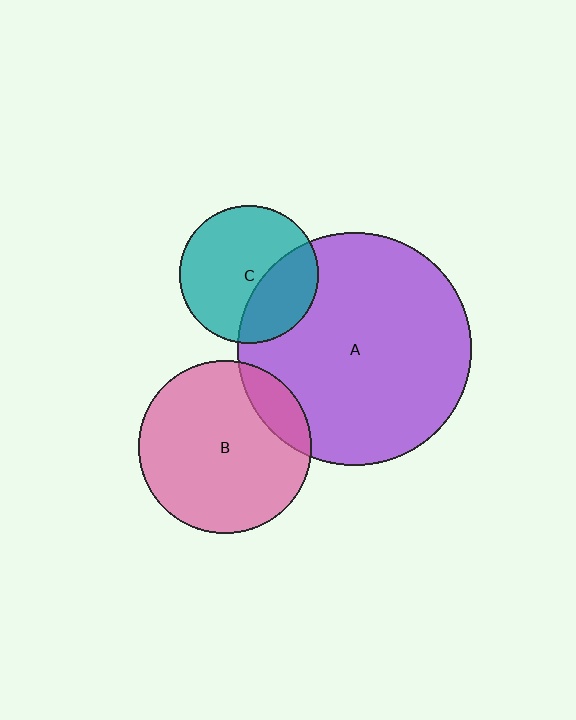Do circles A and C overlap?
Yes.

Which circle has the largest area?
Circle A (purple).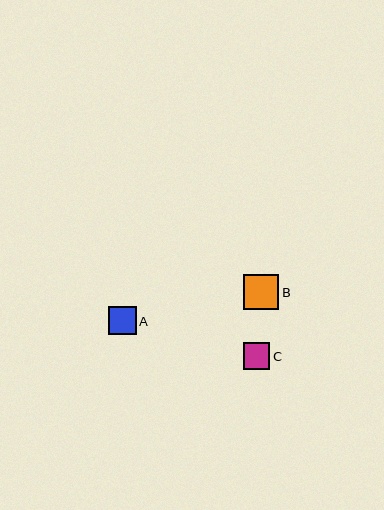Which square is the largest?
Square B is the largest with a size of approximately 35 pixels.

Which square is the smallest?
Square C is the smallest with a size of approximately 27 pixels.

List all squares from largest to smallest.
From largest to smallest: B, A, C.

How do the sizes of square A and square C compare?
Square A and square C are approximately the same size.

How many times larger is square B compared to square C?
Square B is approximately 1.3 times the size of square C.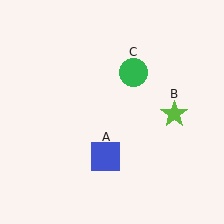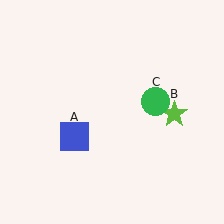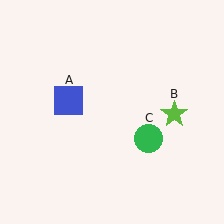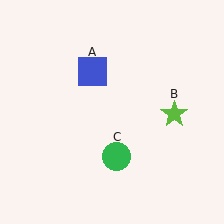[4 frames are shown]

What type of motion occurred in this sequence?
The blue square (object A), green circle (object C) rotated clockwise around the center of the scene.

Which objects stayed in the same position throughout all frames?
Lime star (object B) remained stationary.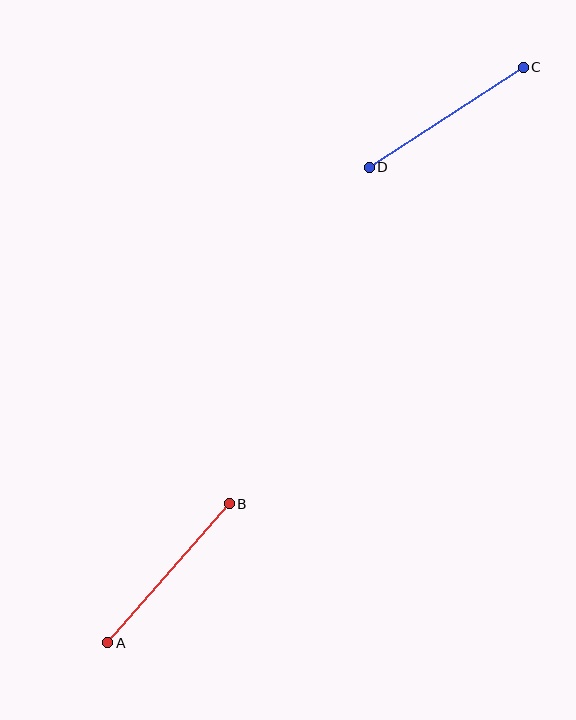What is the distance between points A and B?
The distance is approximately 184 pixels.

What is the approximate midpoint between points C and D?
The midpoint is at approximately (446, 117) pixels.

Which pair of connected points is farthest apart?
Points A and B are farthest apart.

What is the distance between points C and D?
The distance is approximately 184 pixels.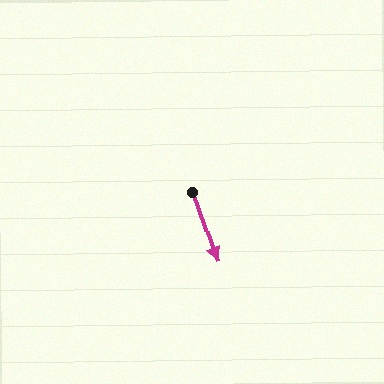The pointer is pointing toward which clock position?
Roughly 5 o'clock.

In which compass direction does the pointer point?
South.